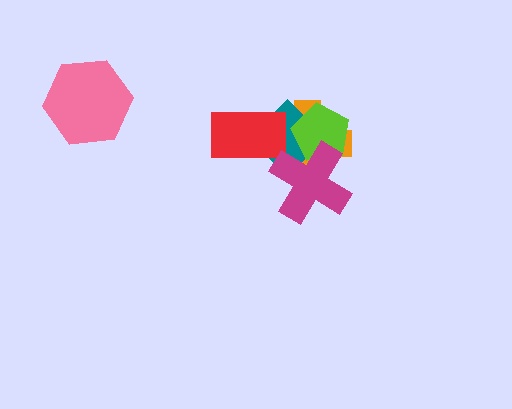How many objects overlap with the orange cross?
4 objects overlap with the orange cross.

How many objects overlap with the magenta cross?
3 objects overlap with the magenta cross.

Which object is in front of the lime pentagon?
The magenta cross is in front of the lime pentagon.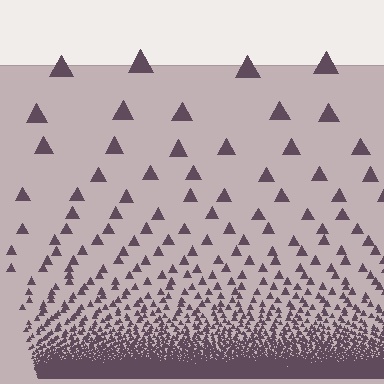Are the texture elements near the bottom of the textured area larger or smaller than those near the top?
Smaller. The gradient is inverted — elements near the bottom are smaller and denser.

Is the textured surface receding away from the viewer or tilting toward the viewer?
The surface appears to tilt toward the viewer. Texture elements get larger and sparser toward the top.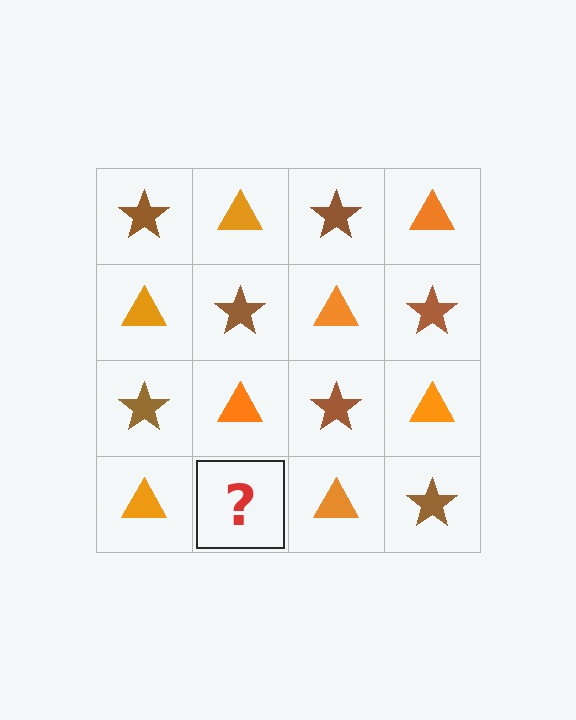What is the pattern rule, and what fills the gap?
The rule is that it alternates brown star and orange triangle in a checkerboard pattern. The gap should be filled with a brown star.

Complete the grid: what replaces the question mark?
The question mark should be replaced with a brown star.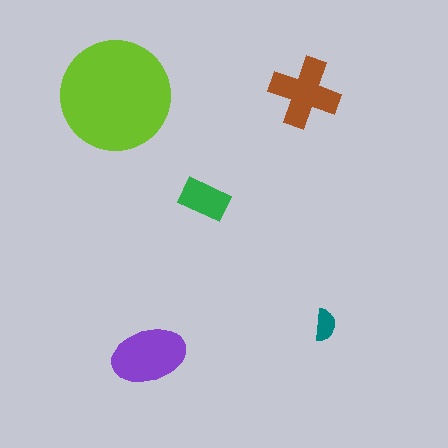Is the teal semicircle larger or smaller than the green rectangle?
Smaller.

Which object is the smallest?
The teal semicircle.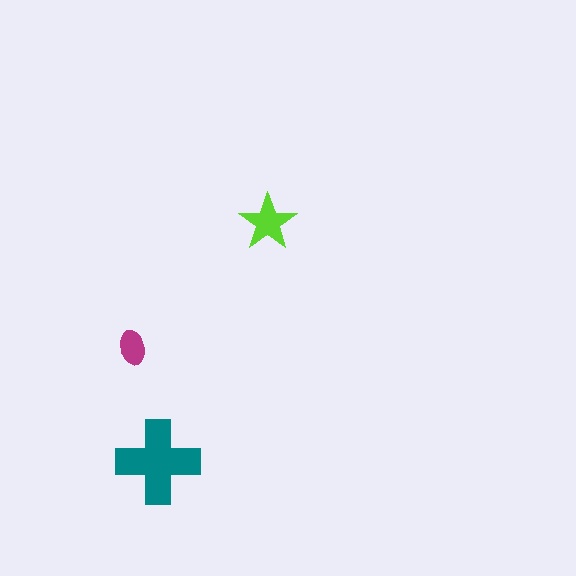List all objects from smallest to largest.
The magenta ellipse, the lime star, the teal cross.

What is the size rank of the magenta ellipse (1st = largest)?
3rd.